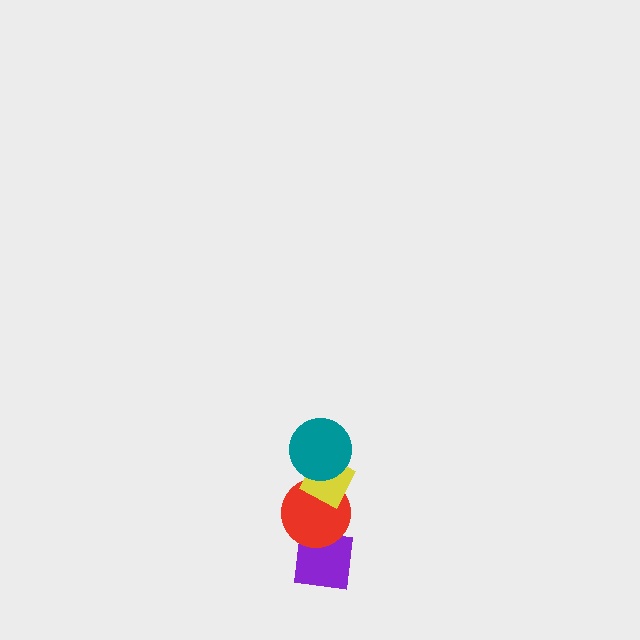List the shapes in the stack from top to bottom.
From top to bottom: the teal circle, the yellow diamond, the red circle, the purple square.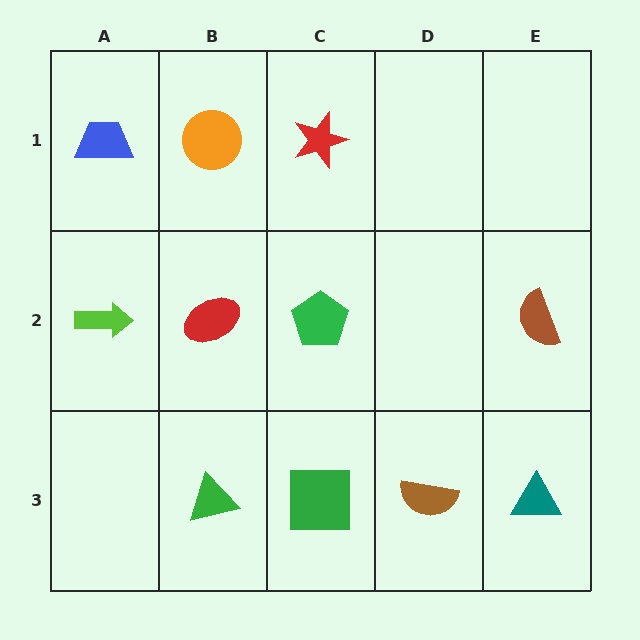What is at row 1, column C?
A red star.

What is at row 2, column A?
A lime arrow.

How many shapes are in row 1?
3 shapes.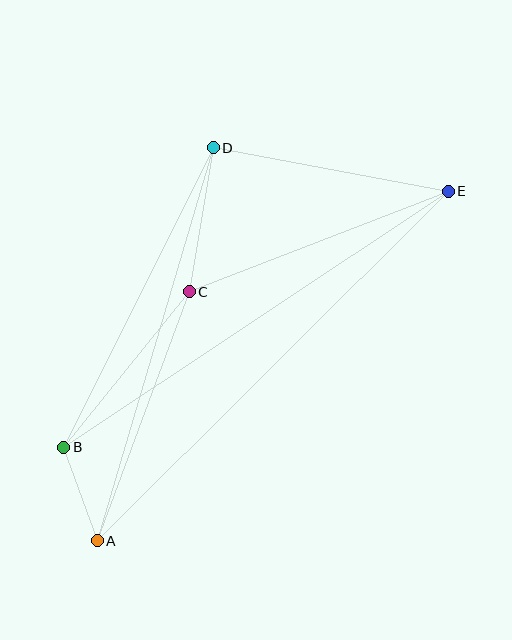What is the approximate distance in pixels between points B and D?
The distance between B and D is approximately 334 pixels.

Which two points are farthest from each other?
Points A and E are farthest from each other.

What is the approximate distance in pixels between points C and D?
The distance between C and D is approximately 146 pixels.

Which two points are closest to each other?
Points A and B are closest to each other.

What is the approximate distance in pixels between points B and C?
The distance between B and C is approximately 200 pixels.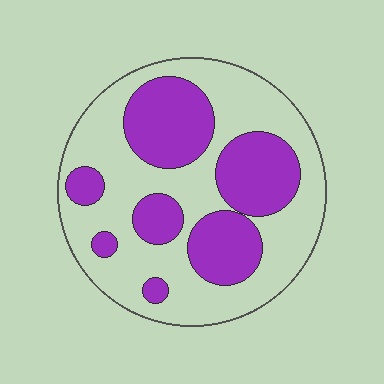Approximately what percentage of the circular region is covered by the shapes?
Approximately 40%.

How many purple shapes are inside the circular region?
7.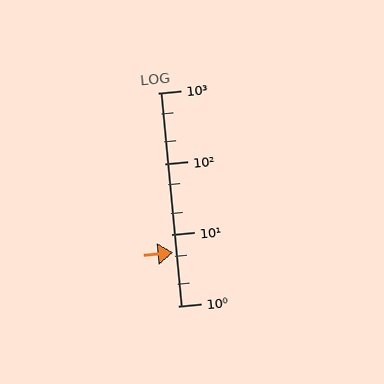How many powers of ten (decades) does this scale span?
The scale spans 3 decades, from 1 to 1000.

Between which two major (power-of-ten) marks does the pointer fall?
The pointer is between 1 and 10.